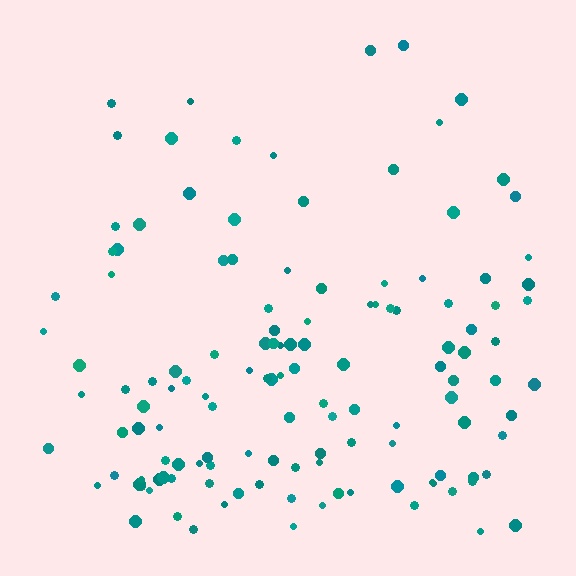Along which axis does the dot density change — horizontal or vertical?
Vertical.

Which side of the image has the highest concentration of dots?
The bottom.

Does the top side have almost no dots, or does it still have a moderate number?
Still a moderate number, just noticeably fewer than the bottom.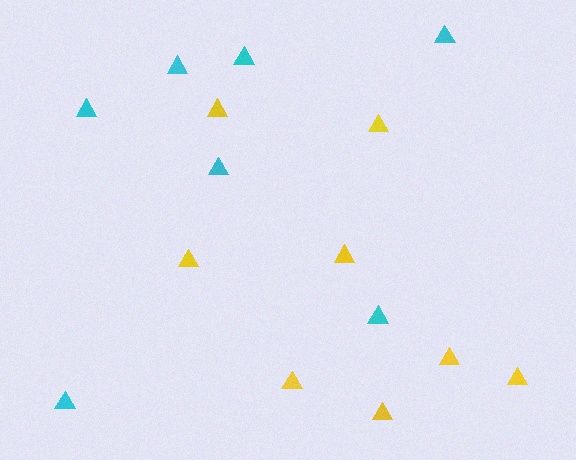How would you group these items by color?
There are 2 groups: one group of cyan triangles (7) and one group of yellow triangles (8).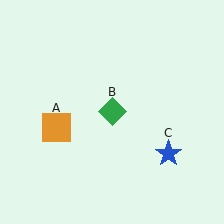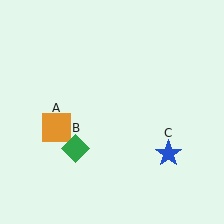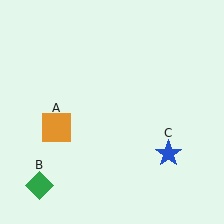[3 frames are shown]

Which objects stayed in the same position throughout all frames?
Orange square (object A) and blue star (object C) remained stationary.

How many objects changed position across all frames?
1 object changed position: green diamond (object B).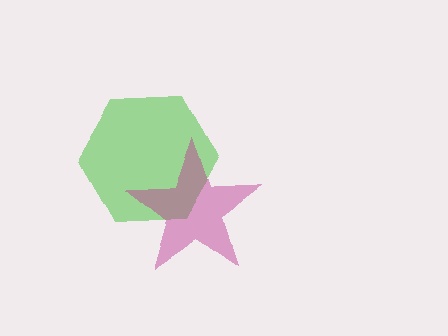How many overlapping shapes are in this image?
There are 2 overlapping shapes in the image.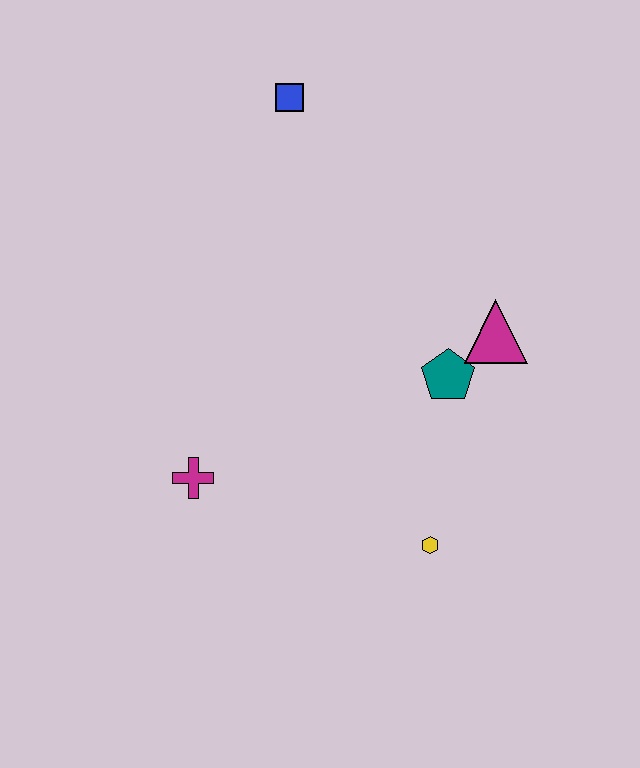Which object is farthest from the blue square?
The yellow hexagon is farthest from the blue square.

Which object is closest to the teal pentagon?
The magenta triangle is closest to the teal pentagon.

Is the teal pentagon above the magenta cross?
Yes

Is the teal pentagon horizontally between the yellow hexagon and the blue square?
No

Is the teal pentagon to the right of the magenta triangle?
No